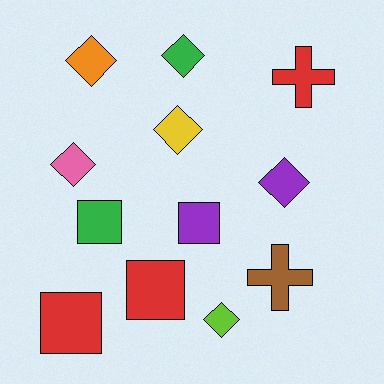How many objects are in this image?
There are 12 objects.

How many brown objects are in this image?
There is 1 brown object.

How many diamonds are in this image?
There are 6 diamonds.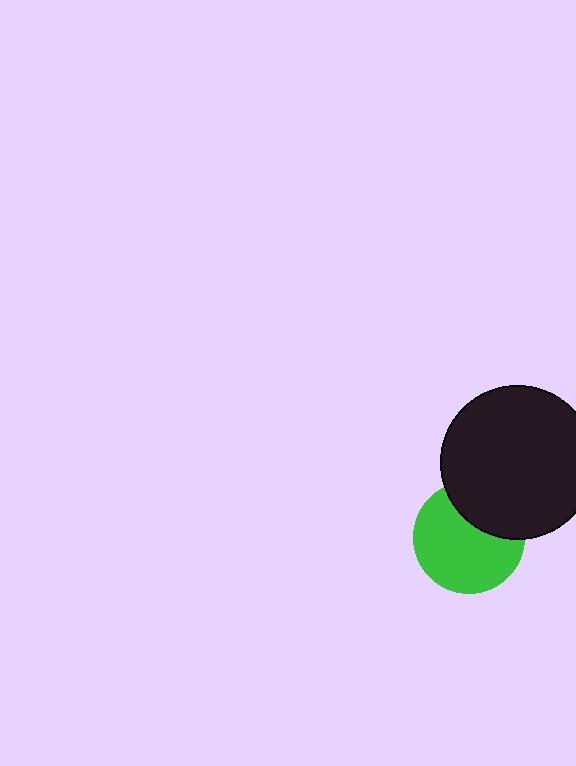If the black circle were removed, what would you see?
You would see the complete green circle.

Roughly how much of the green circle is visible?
Most of it is visible (roughly 70%).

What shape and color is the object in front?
The object in front is a black circle.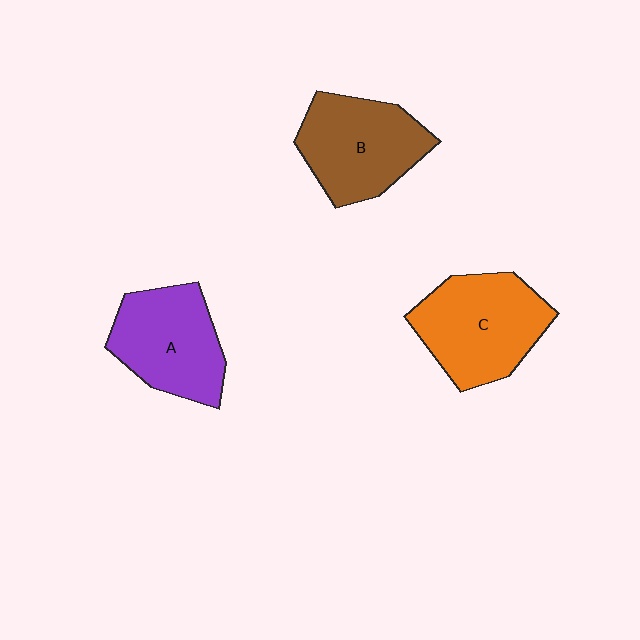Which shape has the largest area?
Shape C (orange).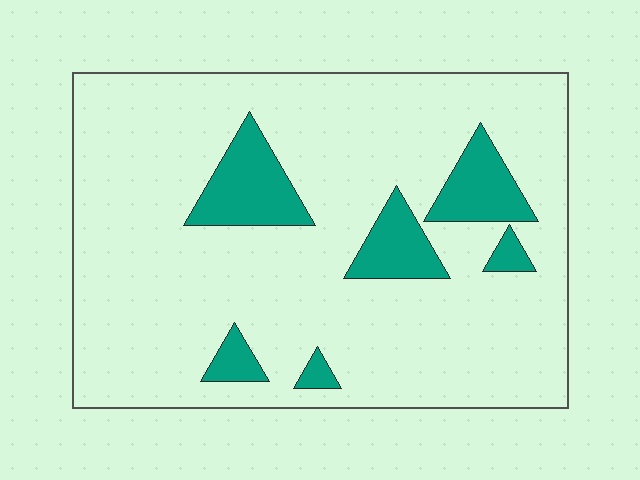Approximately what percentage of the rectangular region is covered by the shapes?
Approximately 15%.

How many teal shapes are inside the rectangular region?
6.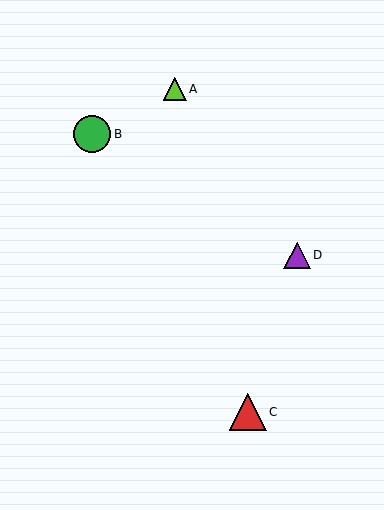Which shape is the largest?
The red triangle (labeled C) is the largest.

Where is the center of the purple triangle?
The center of the purple triangle is at (297, 255).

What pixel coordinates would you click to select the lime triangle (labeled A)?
Click at (175, 89) to select the lime triangle A.